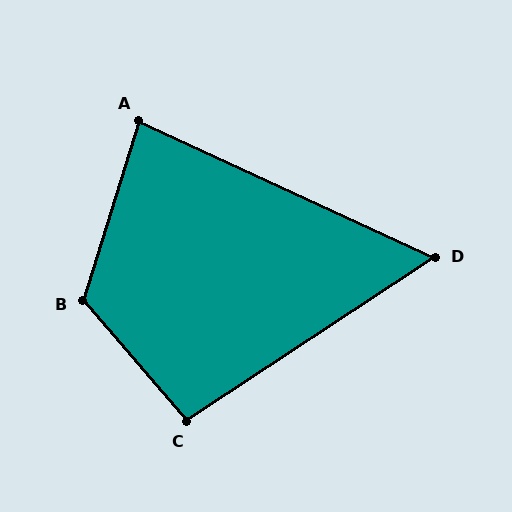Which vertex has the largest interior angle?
B, at approximately 122 degrees.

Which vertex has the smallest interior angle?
D, at approximately 58 degrees.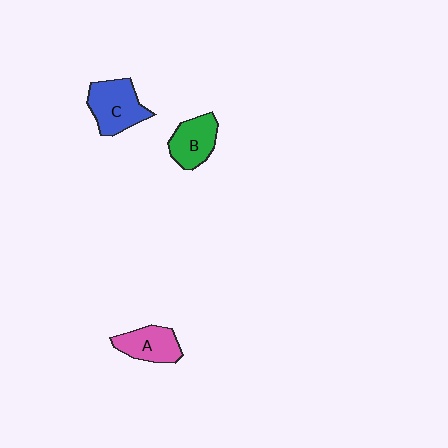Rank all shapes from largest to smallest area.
From largest to smallest: C (blue), B (green), A (pink).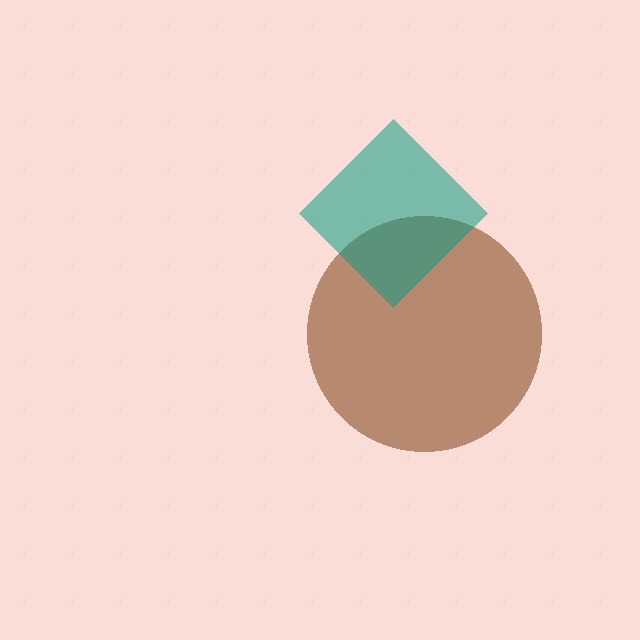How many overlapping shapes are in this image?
There are 2 overlapping shapes in the image.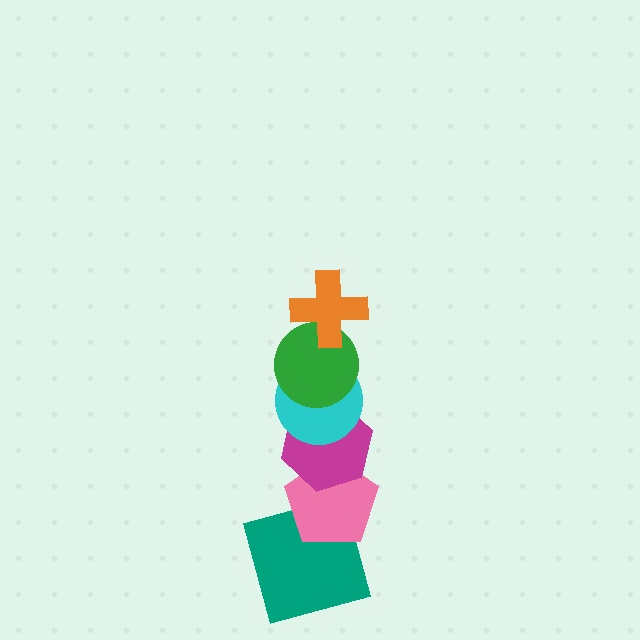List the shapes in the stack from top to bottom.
From top to bottom: the orange cross, the green circle, the cyan circle, the magenta hexagon, the pink pentagon, the teal square.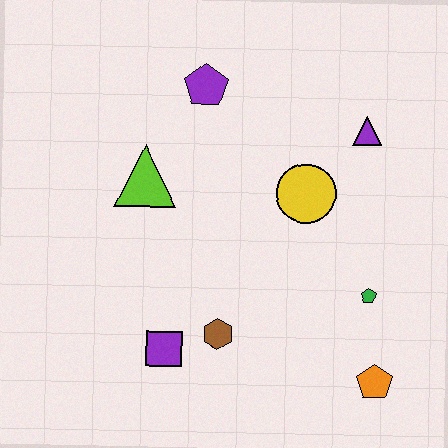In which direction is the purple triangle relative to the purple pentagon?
The purple triangle is to the right of the purple pentagon.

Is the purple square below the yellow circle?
Yes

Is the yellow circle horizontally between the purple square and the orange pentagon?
Yes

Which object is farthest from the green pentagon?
The purple pentagon is farthest from the green pentagon.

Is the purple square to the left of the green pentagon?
Yes